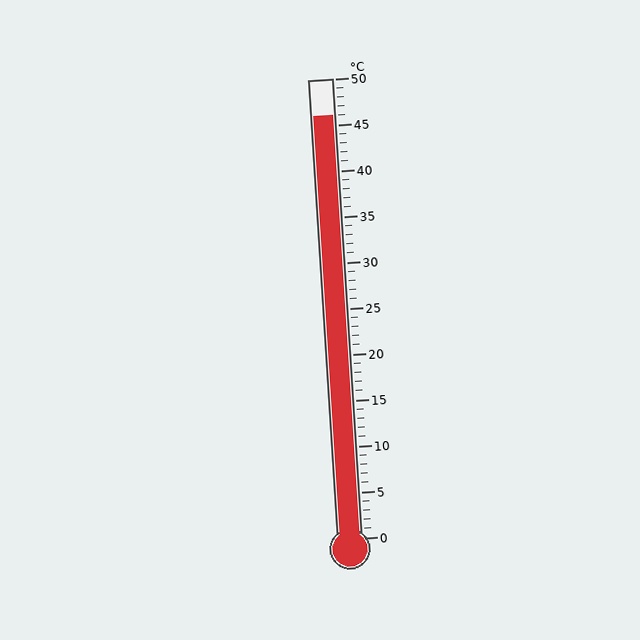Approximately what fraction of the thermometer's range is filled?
The thermometer is filled to approximately 90% of its range.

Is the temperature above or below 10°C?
The temperature is above 10°C.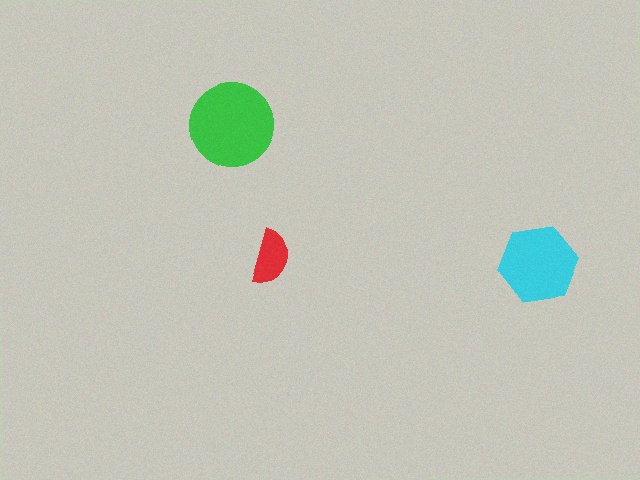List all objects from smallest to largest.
The red semicircle, the cyan hexagon, the green circle.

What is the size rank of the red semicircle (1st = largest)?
3rd.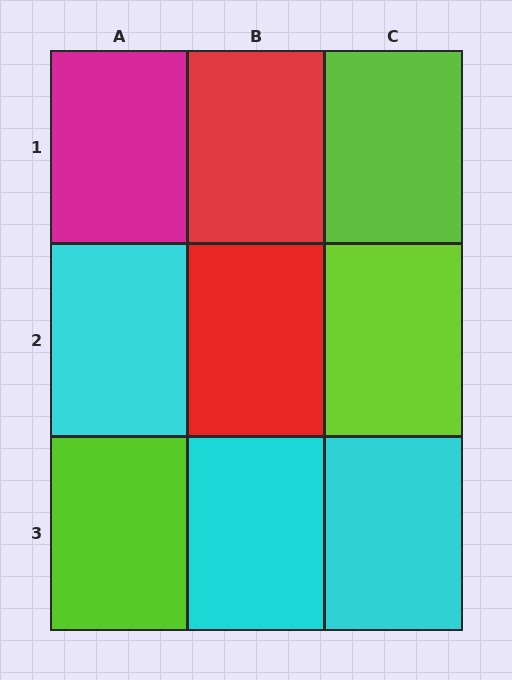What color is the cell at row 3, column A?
Lime.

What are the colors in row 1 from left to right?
Magenta, red, lime.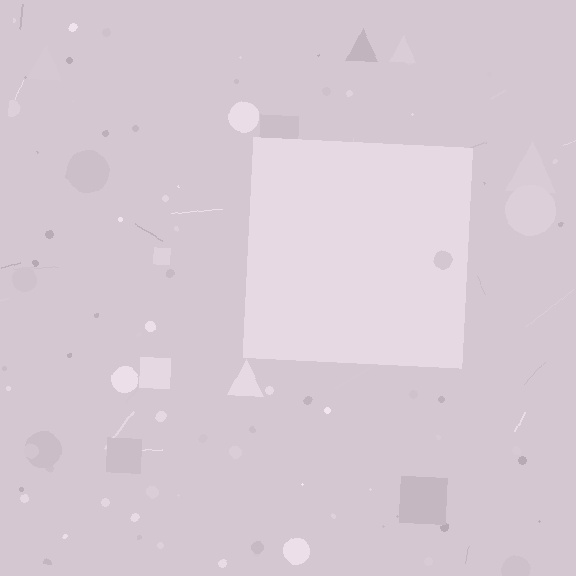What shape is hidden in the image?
A square is hidden in the image.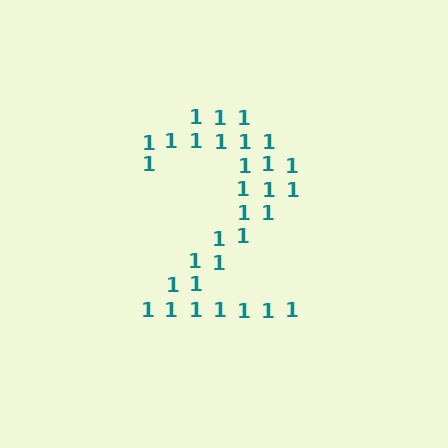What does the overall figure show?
The overall figure shows the digit 2.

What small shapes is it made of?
It is made of small digit 1's.